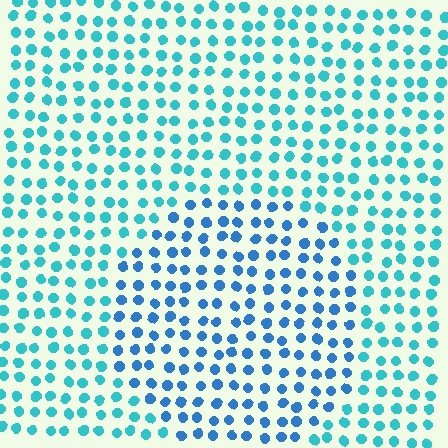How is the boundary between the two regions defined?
The boundary is defined purely by a slight shift in hue (about 29 degrees). Spacing, size, and orientation are identical on both sides.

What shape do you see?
I see a circle.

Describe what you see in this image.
The image is filled with small cyan elements in a uniform arrangement. A circle-shaped region is visible where the elements are tinted to a slightly different hue, forming a subtle color boundary.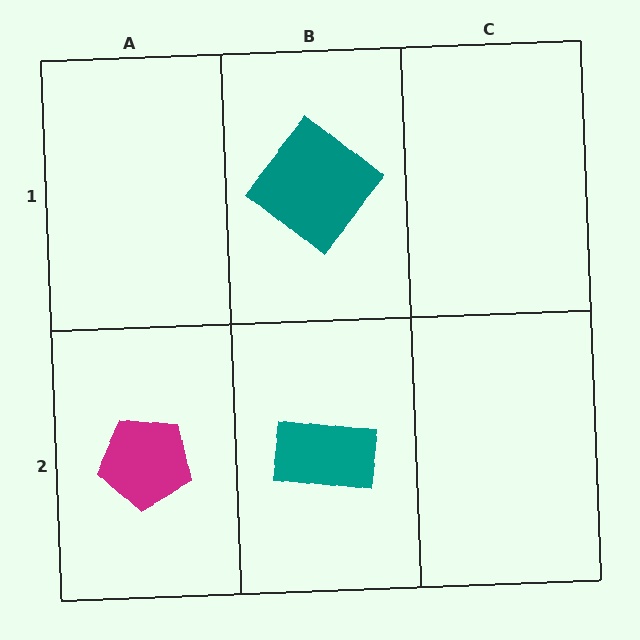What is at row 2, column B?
A teal rectangle.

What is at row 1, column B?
A teal diamond.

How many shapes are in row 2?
2 shapes.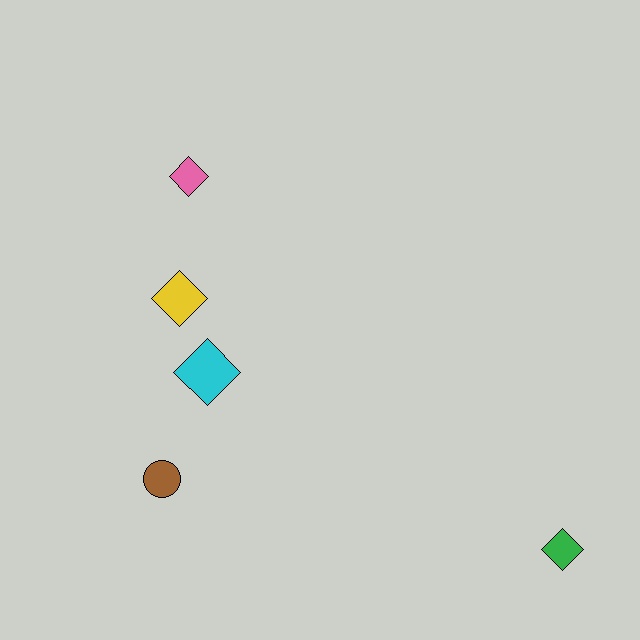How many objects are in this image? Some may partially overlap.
There are 5 objects.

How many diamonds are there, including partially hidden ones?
There are 4 diamonds.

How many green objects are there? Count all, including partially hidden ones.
There is 1 green object.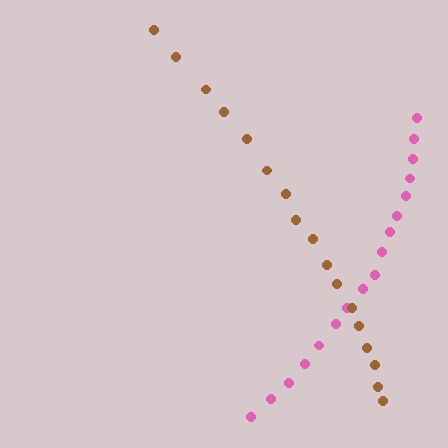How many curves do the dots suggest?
There are 2 distinct paths.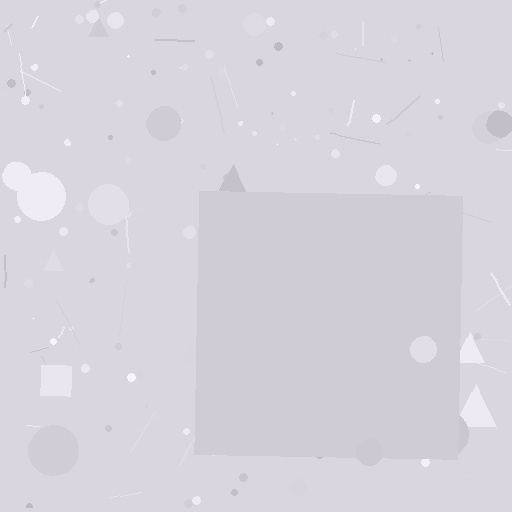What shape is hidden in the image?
A square is hidden in the image.